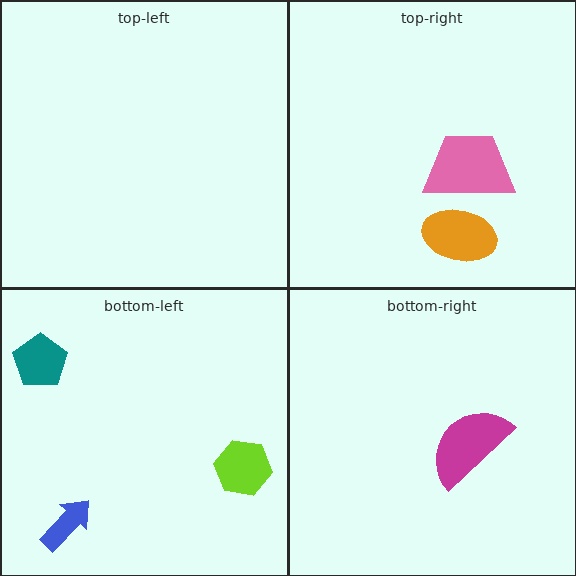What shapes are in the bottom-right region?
The magenta semicircle.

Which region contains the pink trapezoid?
The top-right region.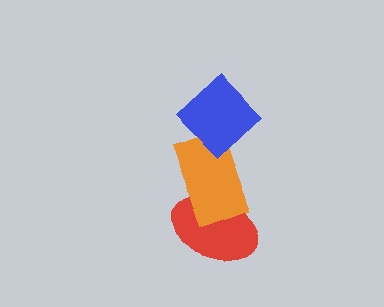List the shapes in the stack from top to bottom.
From top to bottom: the blue diamond, the orange rectangle, the red ellipse.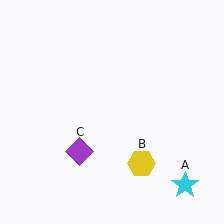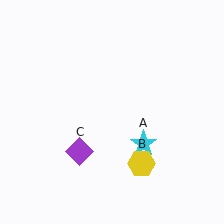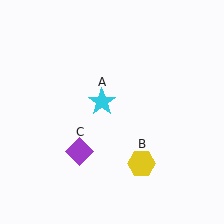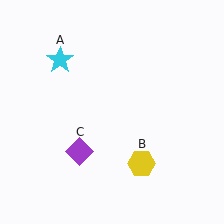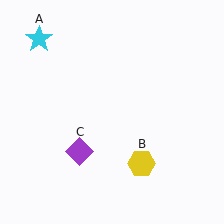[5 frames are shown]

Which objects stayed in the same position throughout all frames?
Yellow hexagon (object B) and purple diamond (object C) remained stationary.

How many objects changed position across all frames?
1 object changed position: cyan star (object A).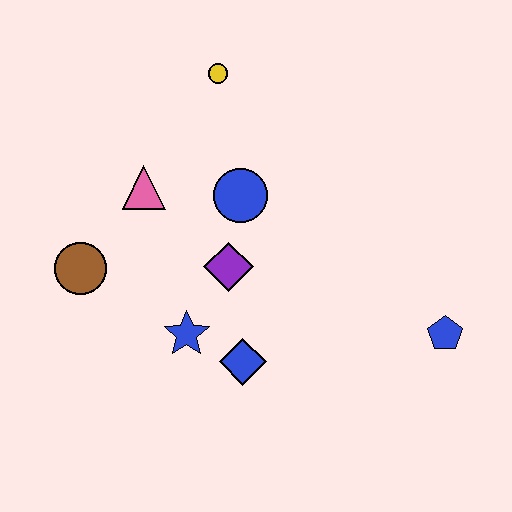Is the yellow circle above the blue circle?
Yes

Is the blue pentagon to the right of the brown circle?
Yes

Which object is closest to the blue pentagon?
The blue diamond is closest to the blue pentagon.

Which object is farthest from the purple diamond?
The blue pentagon is farthest from the purple diamond.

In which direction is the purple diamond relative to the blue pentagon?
The purple diamond is to the left of the blue pentagon.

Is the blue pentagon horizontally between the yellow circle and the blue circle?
No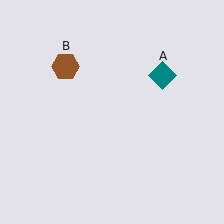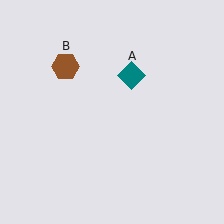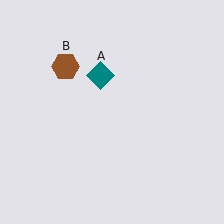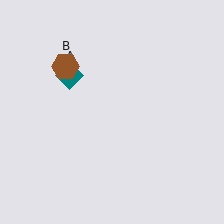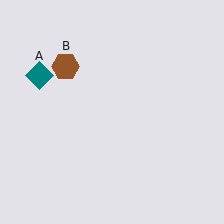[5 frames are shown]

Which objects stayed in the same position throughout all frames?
Brown hexagon (object B) remained stationary.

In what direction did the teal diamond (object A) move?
The teal diamond (object A) moved left.